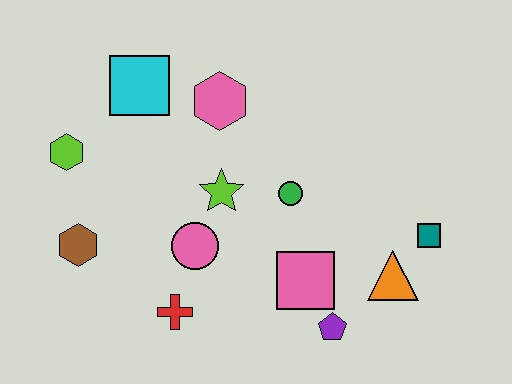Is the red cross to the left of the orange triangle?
Yes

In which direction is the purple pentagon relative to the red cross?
The purple pentagon is to the right of the red cross.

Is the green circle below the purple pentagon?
No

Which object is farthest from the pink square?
The lime hexagon is farthest from the pink square.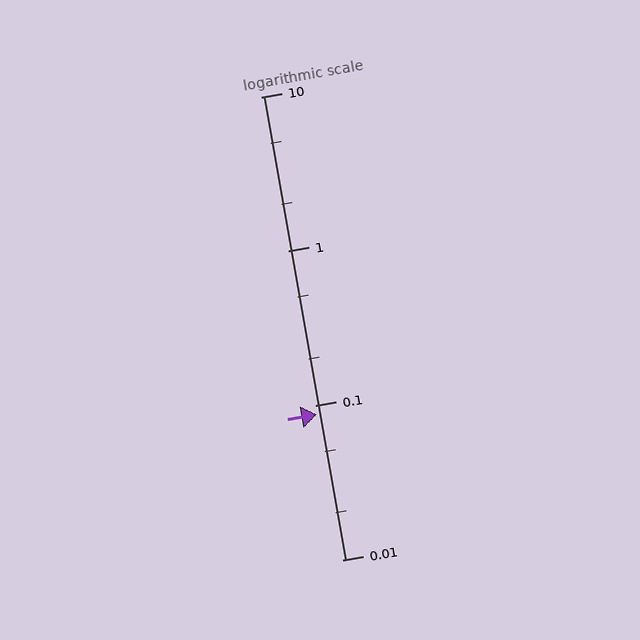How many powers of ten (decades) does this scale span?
The scale spans 3 decades, from 0.01 to 10.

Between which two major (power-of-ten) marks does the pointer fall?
The pointer is between 0.01 and 0.1.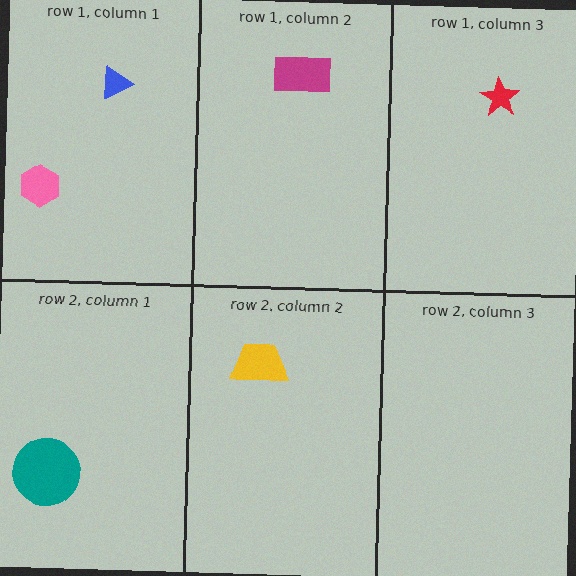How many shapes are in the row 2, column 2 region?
1.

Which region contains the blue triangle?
The row 1, column 1 region.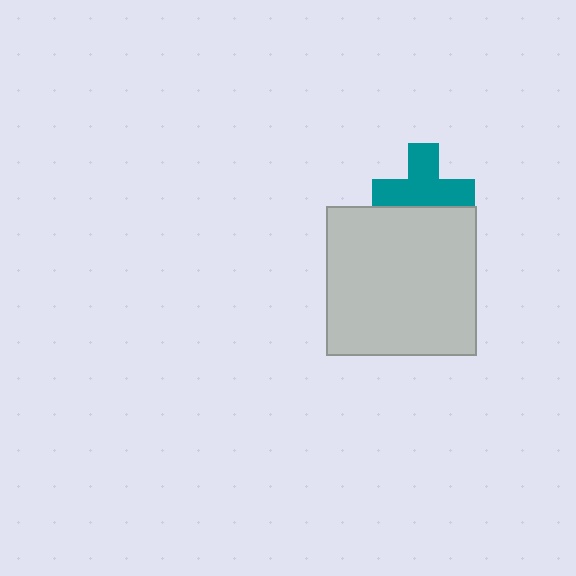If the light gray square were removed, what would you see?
You would see the complete teal cross.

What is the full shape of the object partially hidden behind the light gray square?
The partially hidden object is a teal cross.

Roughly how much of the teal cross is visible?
Most of it is visible (roughly 68%).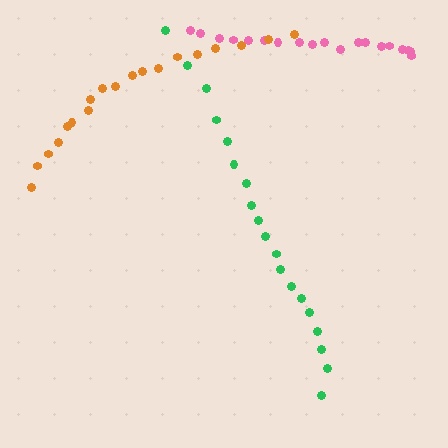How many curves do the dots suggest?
There are 3 distinct paths.